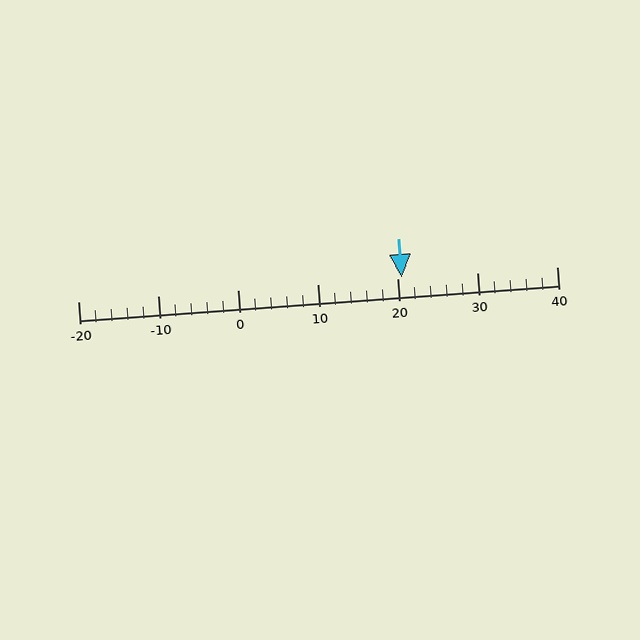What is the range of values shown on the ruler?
The ruler shows values from -20 to 40.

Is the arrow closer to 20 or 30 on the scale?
The arrow is closer to 20.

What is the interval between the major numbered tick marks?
The major tick marks are spaced 10 units apart.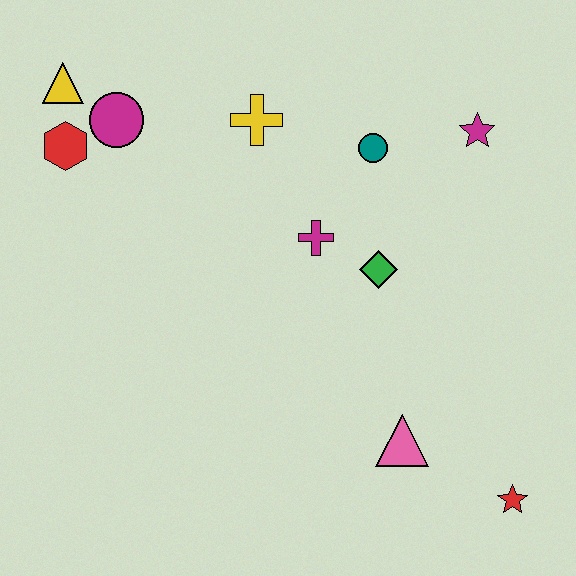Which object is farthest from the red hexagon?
The red star is farthest from the red hexagon.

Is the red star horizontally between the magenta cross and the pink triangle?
No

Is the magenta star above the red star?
Yes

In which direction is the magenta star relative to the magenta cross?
The magenta star is to the right of the magenta cross.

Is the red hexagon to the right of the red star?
No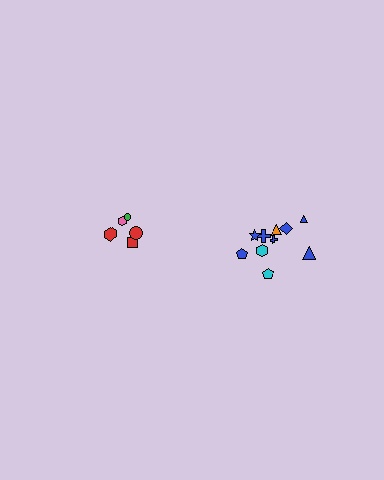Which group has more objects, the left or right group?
The right group.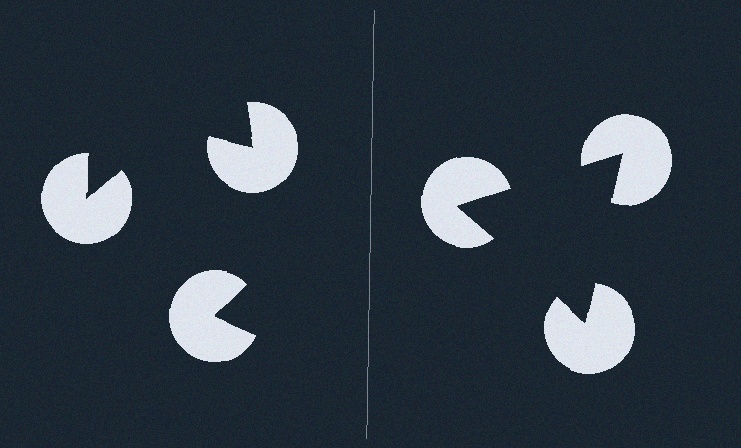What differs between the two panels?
The pac-man discs are positioned identically on both sides; only the wedge orientations differ. On the right they align to a triangle; on the left they are misaligned.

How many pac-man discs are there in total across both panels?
6 — 3 on each side.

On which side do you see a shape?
An illusory triangle appears on the right side. On the left side the wedge cuts are rotated, so no coherent shape forms.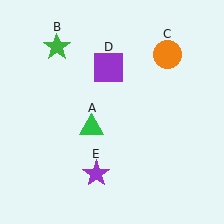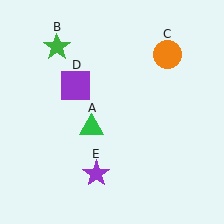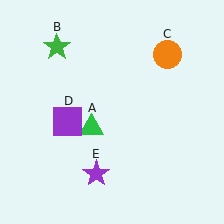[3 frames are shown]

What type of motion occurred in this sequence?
The purple square (object D) rotated counterclockwise around the center of the scene.